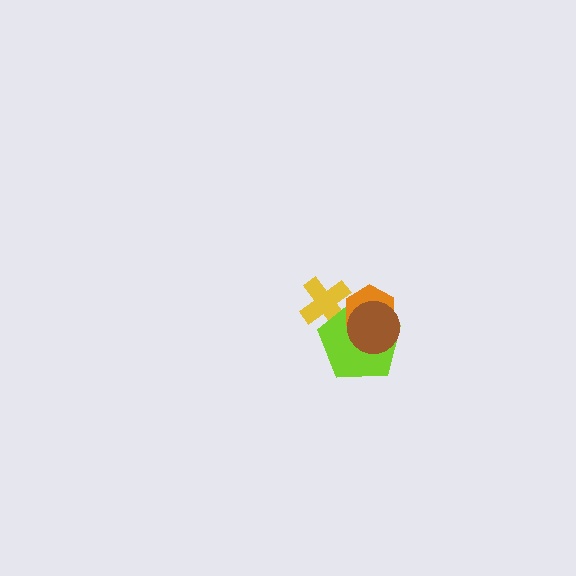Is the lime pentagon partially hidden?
Yes, it is partially covered by another shape.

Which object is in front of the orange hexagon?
The brown circle is in front of the orange hexagon.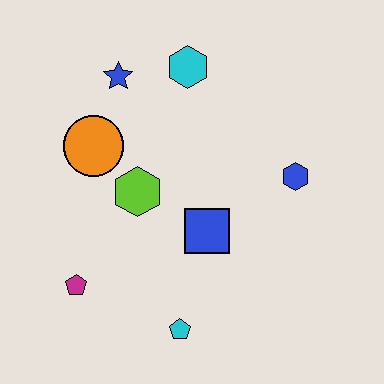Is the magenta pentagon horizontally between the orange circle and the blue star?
No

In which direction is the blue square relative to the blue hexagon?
The blue square is to the left of the blue hexagon.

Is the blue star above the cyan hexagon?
No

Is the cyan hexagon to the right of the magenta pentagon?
Yes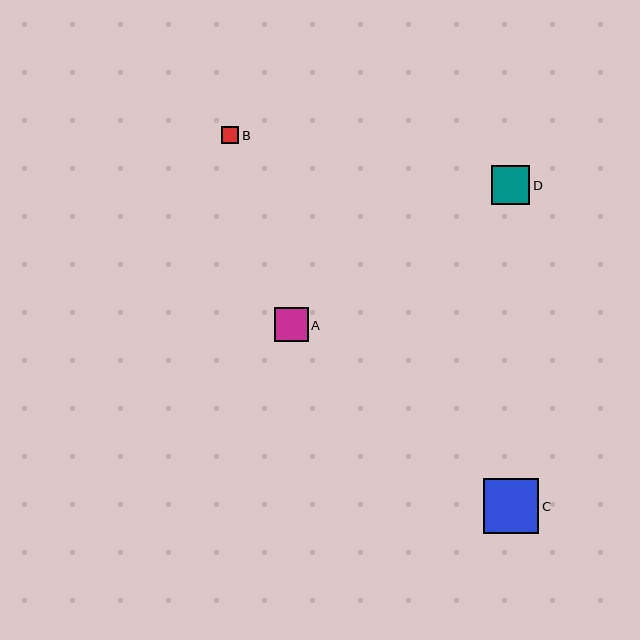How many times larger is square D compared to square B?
Square D is approximately 2.3 times the size of square B.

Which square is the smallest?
Square B is the smallest with a size of approximately 17 pixels.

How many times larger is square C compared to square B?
Square C is approximately 3.3 times the size of square B.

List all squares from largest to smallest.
From largest to smallest: C, D, A, B.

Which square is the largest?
Square C is the largest with a size of approximately 55 pixels.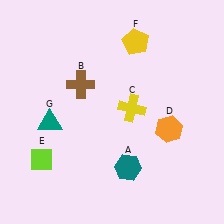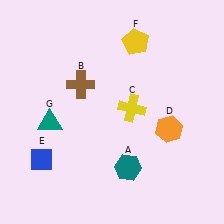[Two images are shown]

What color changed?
The diamond (E) changed from lime in Image 1 to blue in Image 2.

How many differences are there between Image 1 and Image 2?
There is 1 difference between the two images.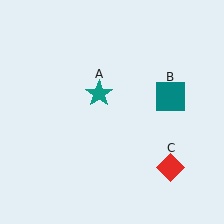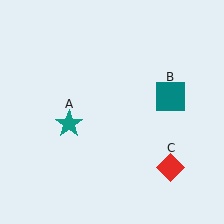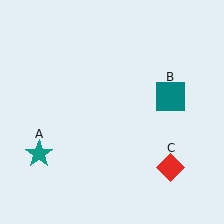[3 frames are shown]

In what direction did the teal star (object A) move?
The teal star (object A) moved down and to the left.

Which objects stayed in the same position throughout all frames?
Teal square (object B) and red diamond (object C) remained stationary.